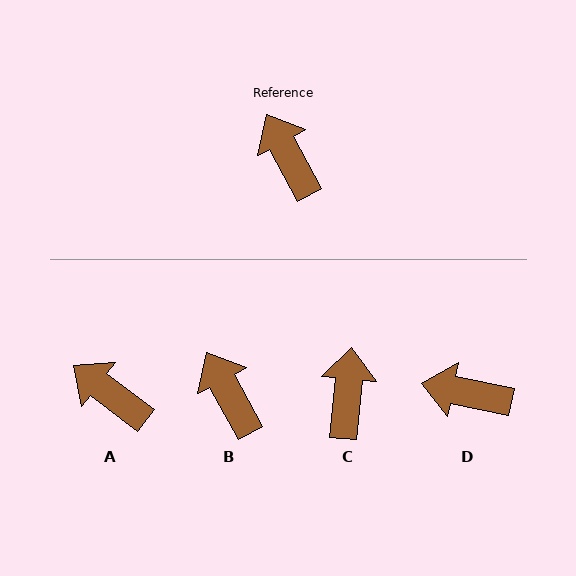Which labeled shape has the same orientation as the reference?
B.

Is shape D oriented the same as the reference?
No, it is off by about 50 degrees.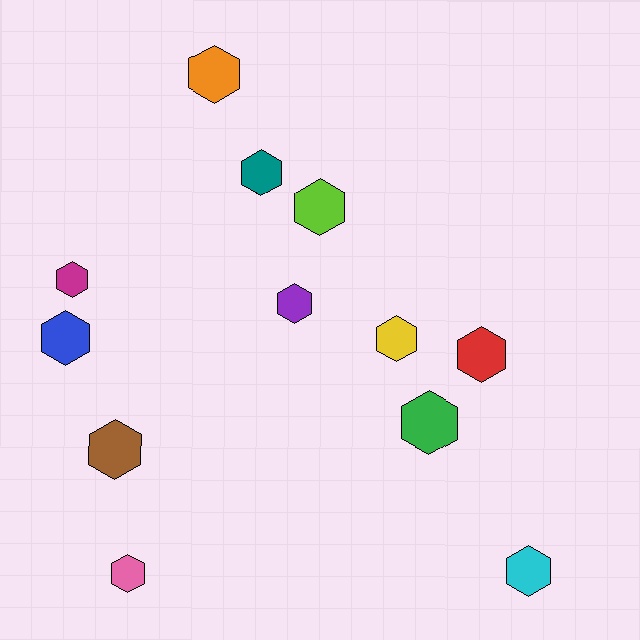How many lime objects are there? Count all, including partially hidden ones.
There is 1 lime object.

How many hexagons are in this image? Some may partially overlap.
There are 12 hexagons.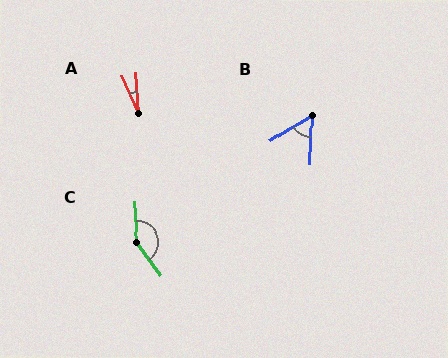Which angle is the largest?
C, at approximately 146 degrees.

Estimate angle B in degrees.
Approximately 55 degrees.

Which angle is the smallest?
A, at approximately 21 degrees.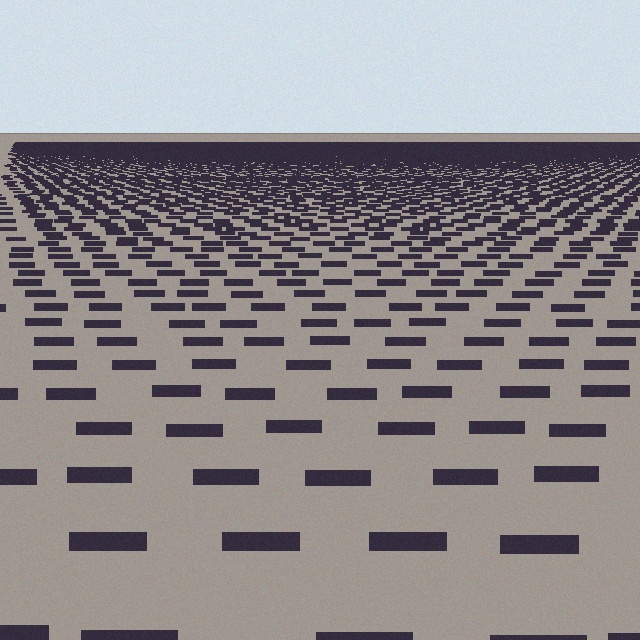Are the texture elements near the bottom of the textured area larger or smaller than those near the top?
Larger. Near the bottom, elements are closer to the viewer and appear at a bigger on-screen size.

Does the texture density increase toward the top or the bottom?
Density increases toward the top.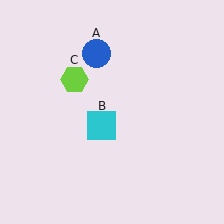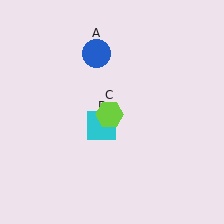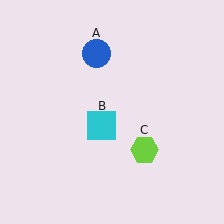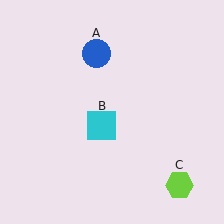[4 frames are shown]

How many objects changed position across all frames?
1 object changed position: lime hexagon (object C).